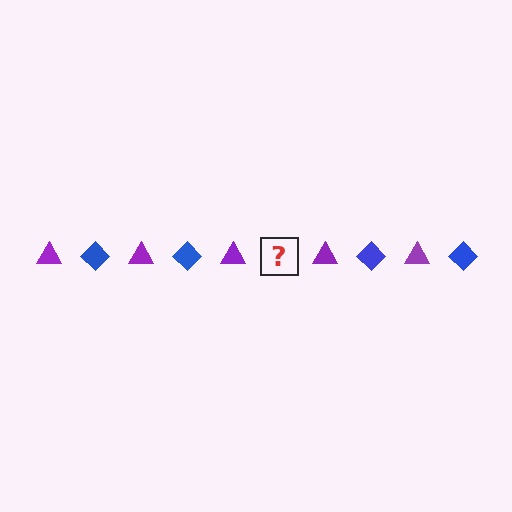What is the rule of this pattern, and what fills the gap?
The rule is that the pattern alternates between purple triangle and blue diamond. The gap should be filled with a blue diamond.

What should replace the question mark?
The question mark should be replaced with a blue diamond.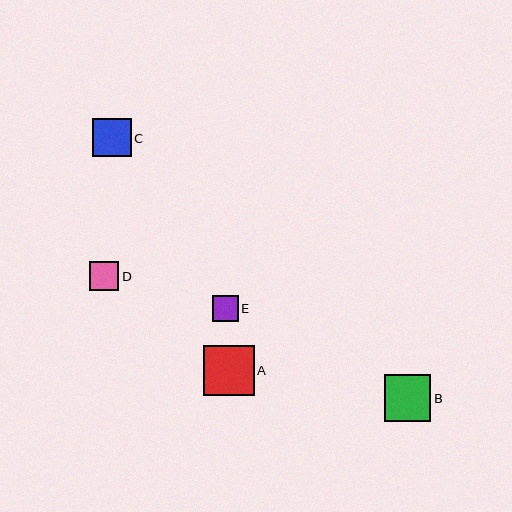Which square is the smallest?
Square E is the smallest with a size of approximately 26 pixels.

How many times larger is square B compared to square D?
Square B is approximately 1.6 times the size of square D.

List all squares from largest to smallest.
From largest to smallest: A, B, C, D, E.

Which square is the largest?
Square A is the largest with a size of approximately 51 pixels.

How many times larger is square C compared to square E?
Square C is approximately 1.5 times the size of square E.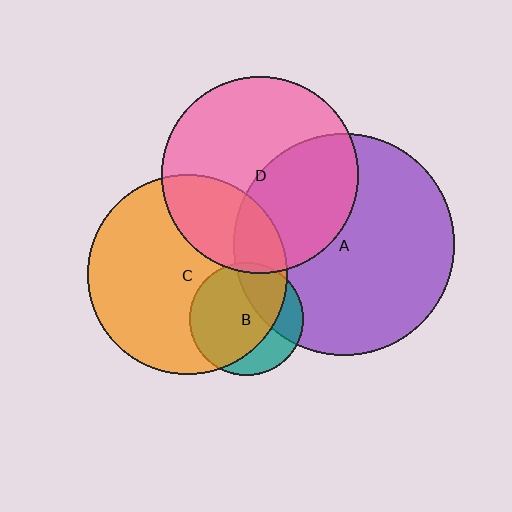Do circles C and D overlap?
Yes.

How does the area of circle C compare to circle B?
Approximately 3.1 times.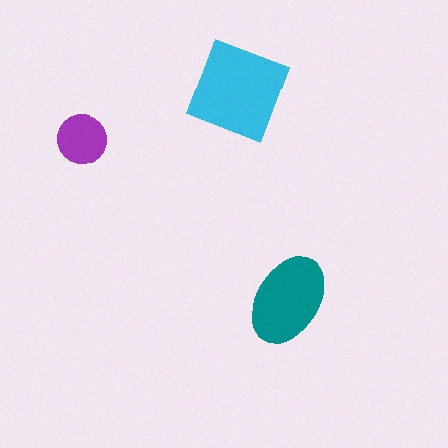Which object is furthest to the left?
The purple circle is leftmost.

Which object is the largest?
The cyan square.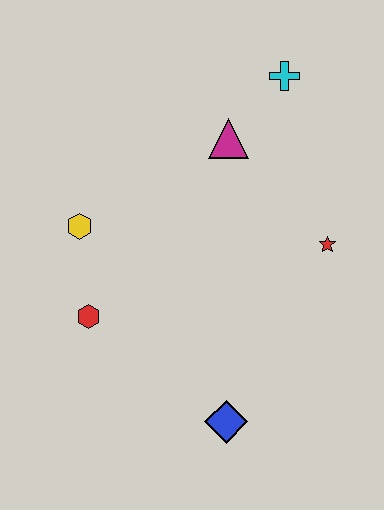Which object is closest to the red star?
The magenta triangle is closest to the red star.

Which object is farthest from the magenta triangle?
The blue diamond is farthest from the magenta triangle.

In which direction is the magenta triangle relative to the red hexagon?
The magenta triangle is above the red hexagon.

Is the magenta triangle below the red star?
No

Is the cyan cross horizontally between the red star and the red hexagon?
Yes